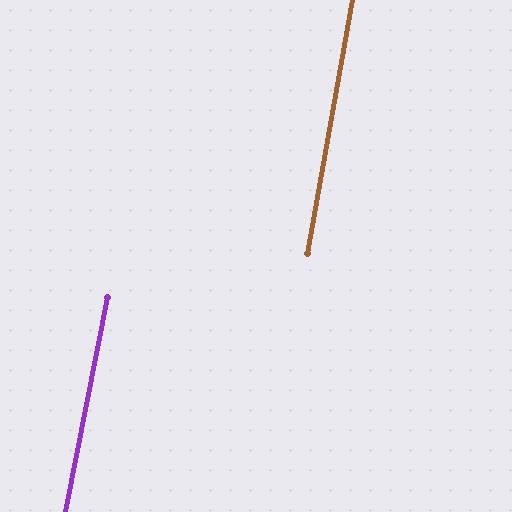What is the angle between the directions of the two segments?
Approximately 1 degree.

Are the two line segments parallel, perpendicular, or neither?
Parallel — their directions differ by only 1.2°.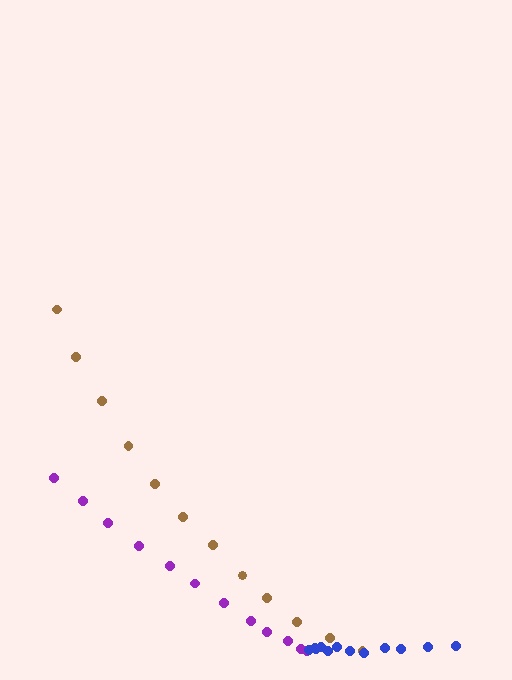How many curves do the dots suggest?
There are 3 distinct paths.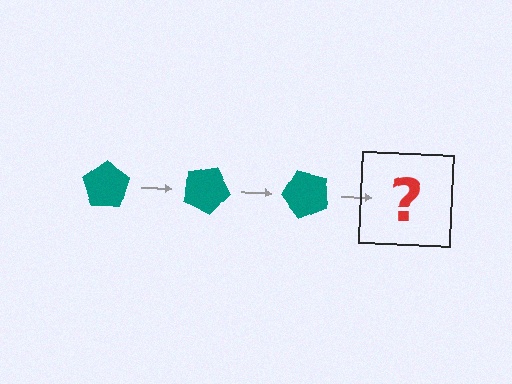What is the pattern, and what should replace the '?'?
The pattern is that the pentagon rotates 25 degrees each step. The '?' should be a teal pentagon rotated 75 degrees.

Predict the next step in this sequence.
The next step is a teal pentagon rotated 75 degrees.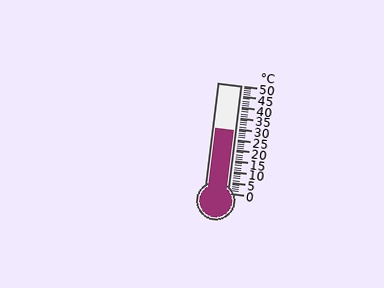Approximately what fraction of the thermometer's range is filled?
The thermometer is filled to approximately 60% of its range.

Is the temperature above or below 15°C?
The temperature is above 15°C.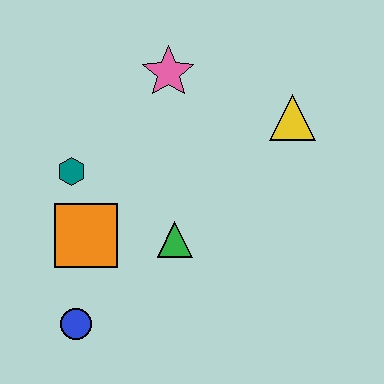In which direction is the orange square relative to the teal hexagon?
The orange square is below the teal hexagon.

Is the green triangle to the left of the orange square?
No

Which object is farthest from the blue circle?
The yellow triangle is farthest from the blue circle.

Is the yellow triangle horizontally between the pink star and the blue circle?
No